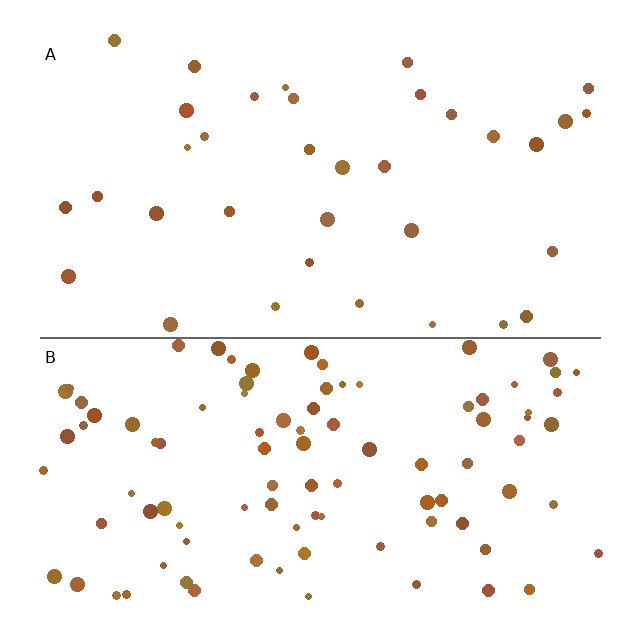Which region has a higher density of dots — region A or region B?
B (the bottom).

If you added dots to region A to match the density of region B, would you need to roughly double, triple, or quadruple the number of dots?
Approximately triple.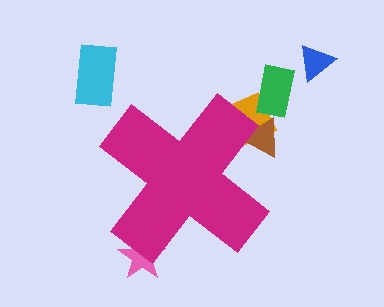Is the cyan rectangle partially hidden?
No, the cyan rectangle is fully visible.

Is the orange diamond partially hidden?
Yes, the orange diamond is partially hidden behind the magenta cross.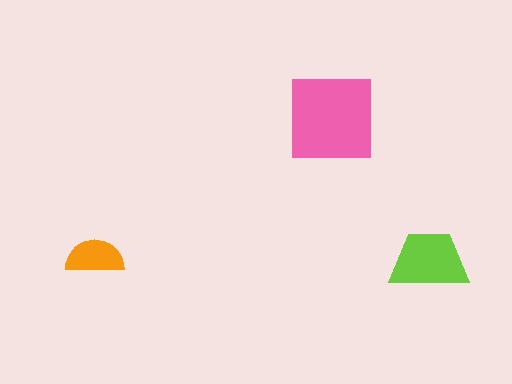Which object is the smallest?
The orange semicircle.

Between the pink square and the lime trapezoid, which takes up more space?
The pink square.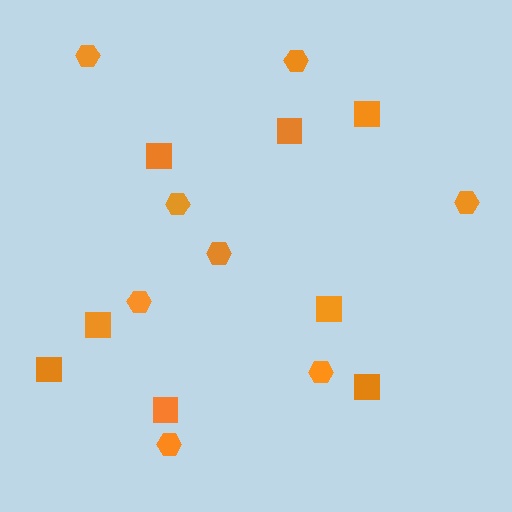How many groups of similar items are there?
There are 2 groups: one group of squares (8) and one group of hexagons (8).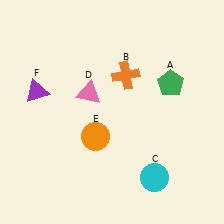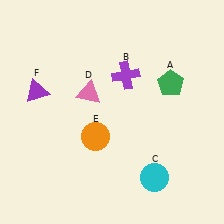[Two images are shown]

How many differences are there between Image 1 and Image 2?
There is 1 difference between the two images.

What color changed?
The cross (B) changed from orange in Image 1 to purple in Image 2.